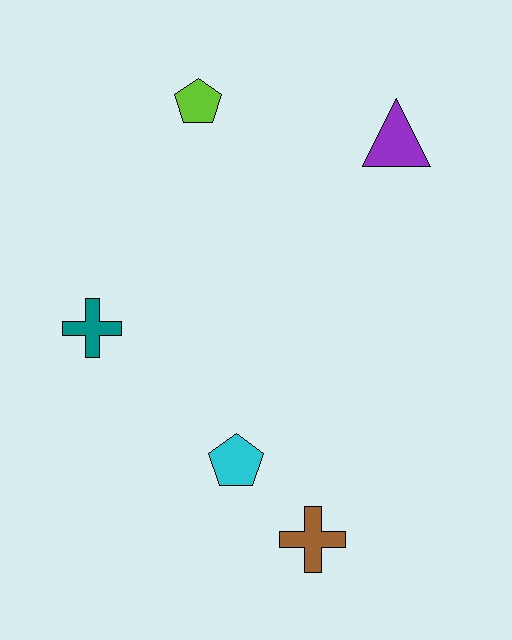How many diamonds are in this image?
There are no diamonds.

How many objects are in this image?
There are 5 objects.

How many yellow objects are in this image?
There are no yellow objects.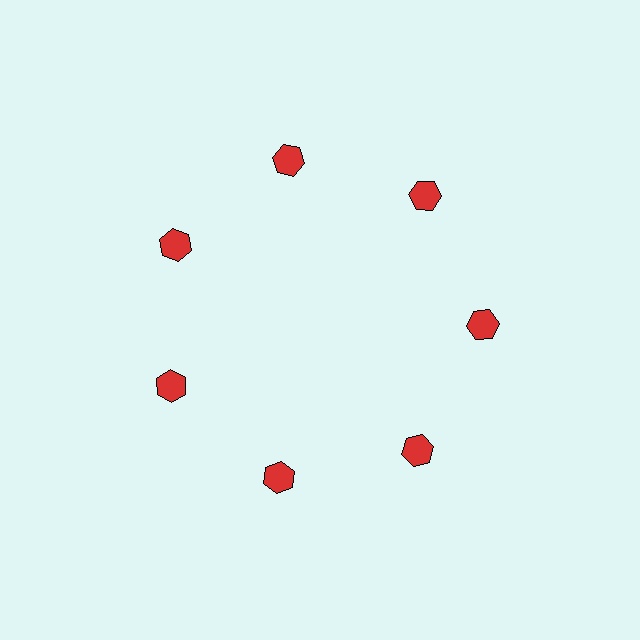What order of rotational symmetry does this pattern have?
This pattern has 7-fold rotational symmetry.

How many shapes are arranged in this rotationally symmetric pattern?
There are 7 shapes, arranged in 7 groups of 1.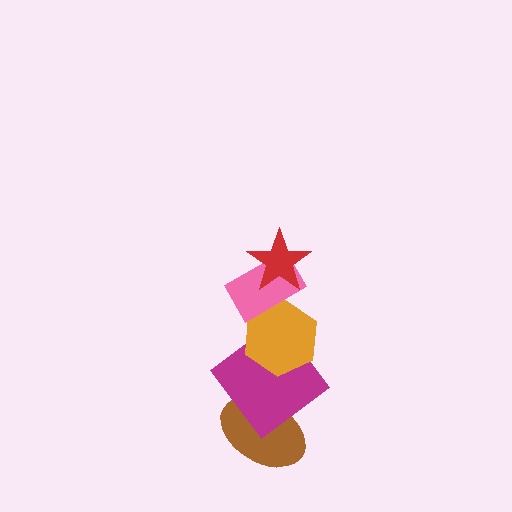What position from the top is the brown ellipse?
The brown ellipse is 5th from the top.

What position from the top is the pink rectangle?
The pink rectangle is 2nd from the top.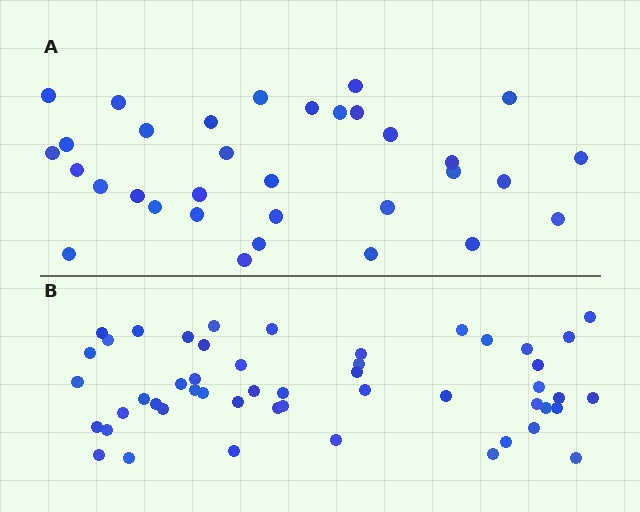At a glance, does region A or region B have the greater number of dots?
Region B (the bottom region) has more dots.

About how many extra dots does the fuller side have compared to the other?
Region B has approximately 15 more dots than region A.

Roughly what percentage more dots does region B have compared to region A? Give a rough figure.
About 50% more.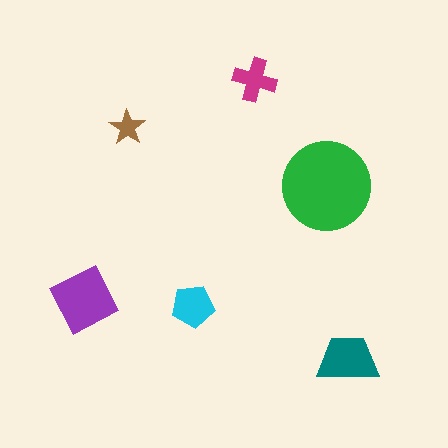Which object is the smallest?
The brown star.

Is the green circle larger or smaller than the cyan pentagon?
Larger.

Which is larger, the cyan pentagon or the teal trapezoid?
The teal trapezoid.